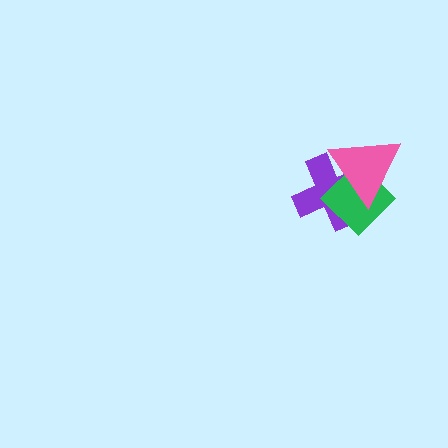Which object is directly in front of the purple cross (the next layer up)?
The green diamond is directly in front of the purple cross.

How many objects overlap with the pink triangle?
2 objects overlap with the pink triangle.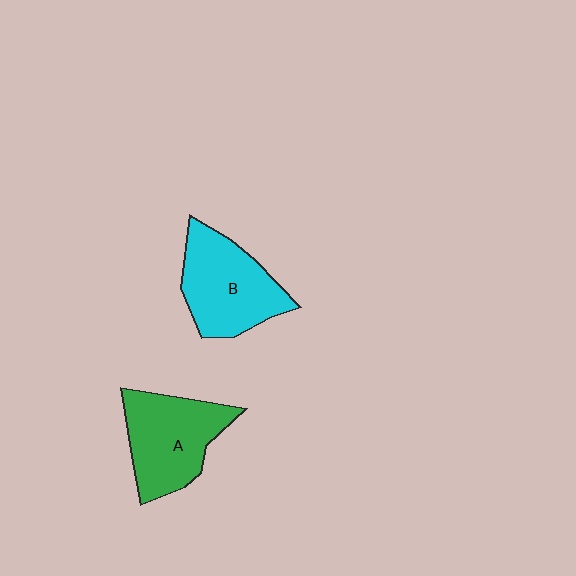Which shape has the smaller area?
Shape A (green).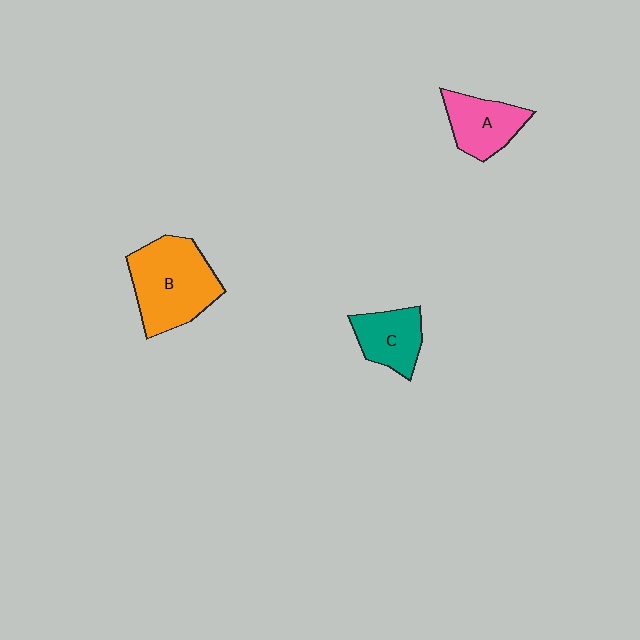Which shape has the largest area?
Shape B (orange).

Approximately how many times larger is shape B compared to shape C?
Approximately 1.8 times.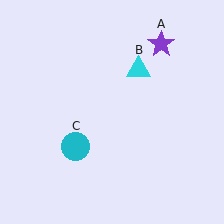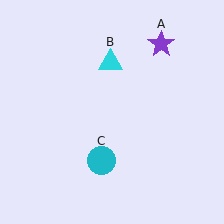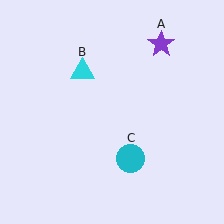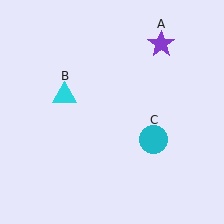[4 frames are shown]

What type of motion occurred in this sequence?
The cyan triangle (object B), cyan circle (object C) rotated counterclockwise around the center of the scene.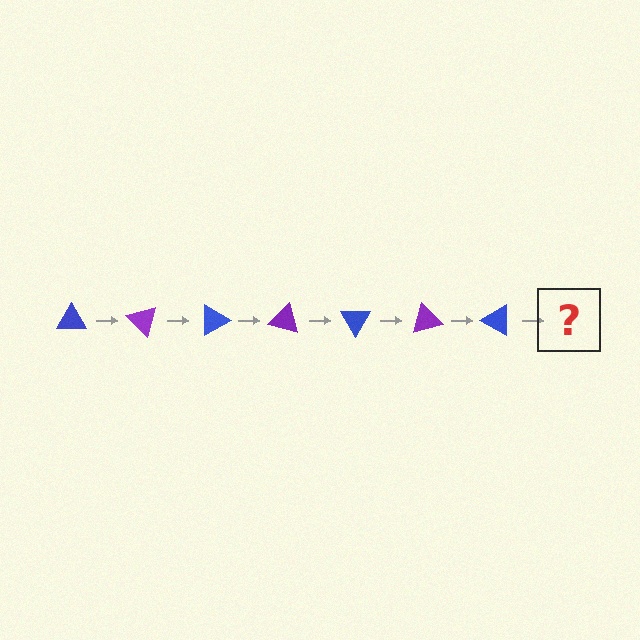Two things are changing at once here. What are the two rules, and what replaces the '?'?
The two rules are that it rotates 45 degrees each step and the color cycles through blue and purple. The '?' should be a purple triangle, rotated 315 degrees from the start.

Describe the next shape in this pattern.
It should be a purple triangle, rotated 315 degrees from the start.